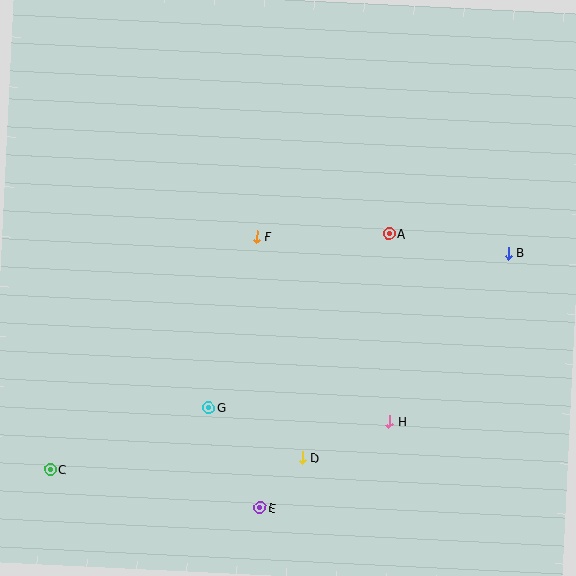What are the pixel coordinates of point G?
Point G is at (209, 408).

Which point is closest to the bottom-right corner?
Point H is closest to the bottom-right corner.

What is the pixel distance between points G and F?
The distance between G and F is 178 pixels.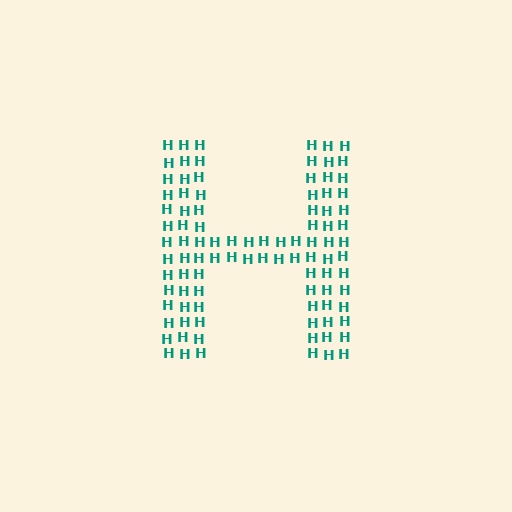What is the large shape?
The large shape is the letter H.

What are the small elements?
The small elements are letter H's.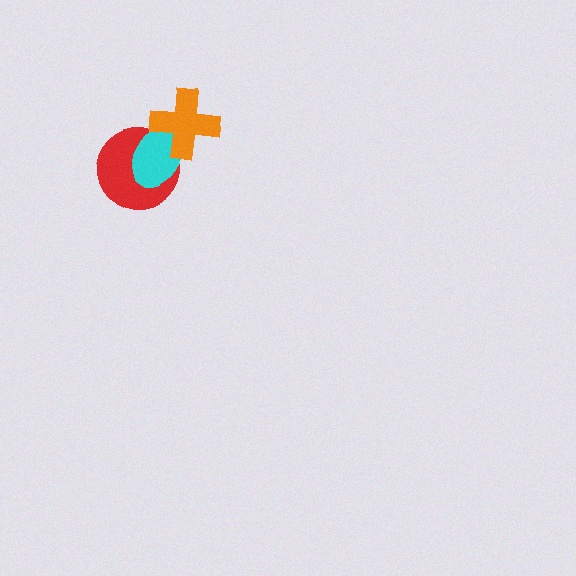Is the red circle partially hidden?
Yes, it is partially covered by another shape.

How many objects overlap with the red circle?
2 objects overlap with the red circle.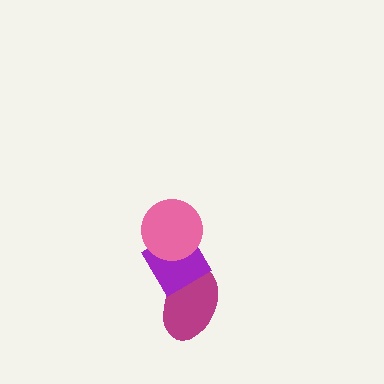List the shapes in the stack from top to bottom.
From top to bottom: the pink circle, the purple diamond, the magenta ellipse.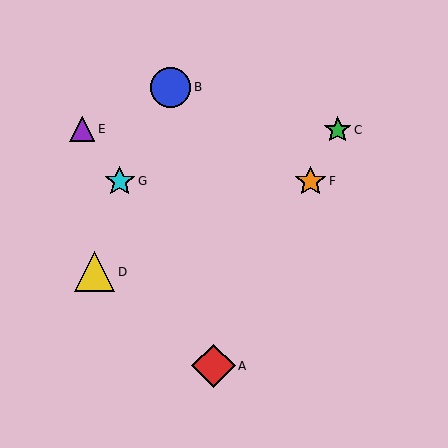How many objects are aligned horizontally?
2 objects (F, G) are aligned horizontally.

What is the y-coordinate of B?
Object B is at y≈87.